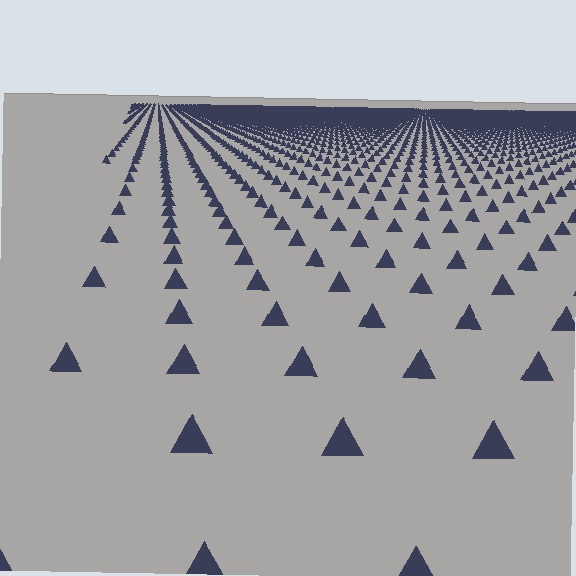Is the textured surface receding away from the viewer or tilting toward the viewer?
The surface is receding away from the viewer. Texture elements get smaller and denser toward the top.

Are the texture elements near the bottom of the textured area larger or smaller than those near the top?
Larger. Near the bottom, elements are closer to the viewer and appear at a bigger on-screen size.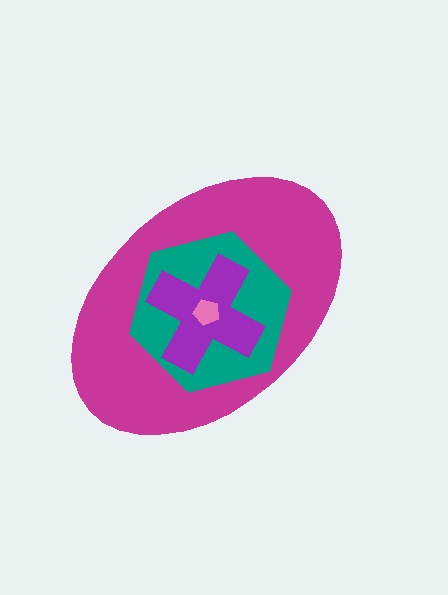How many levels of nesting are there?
4.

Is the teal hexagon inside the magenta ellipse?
Yes.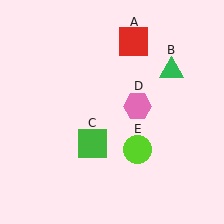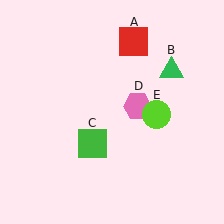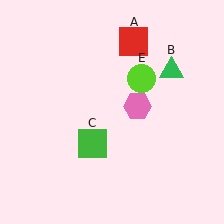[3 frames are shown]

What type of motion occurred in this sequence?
The lime circle (object E) rotated counterclockwise around the center of the scene.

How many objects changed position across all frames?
1 object changed position: lime circle (object E).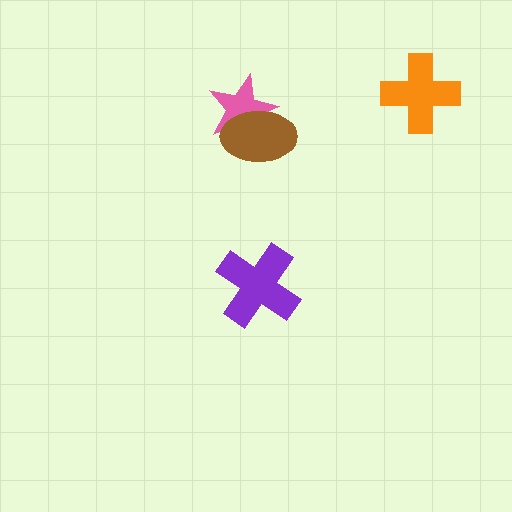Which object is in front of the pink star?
The brown ellipse is in front of the pink star.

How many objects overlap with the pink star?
1 object overlaps with the pink star.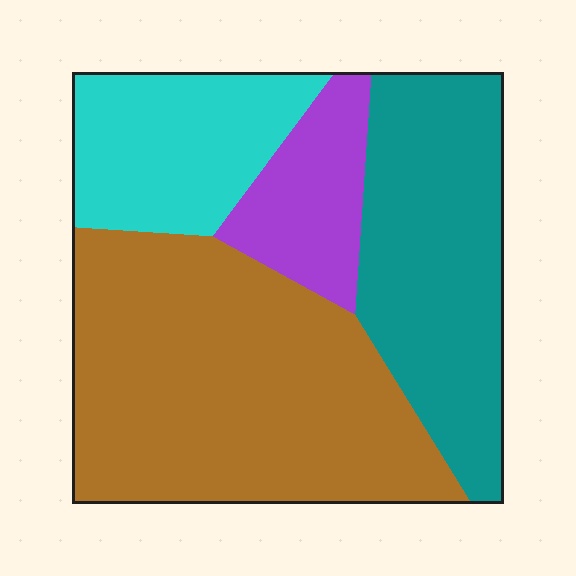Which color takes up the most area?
Brown, at roughly 45%.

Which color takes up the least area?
Purple, at roughly 10%.